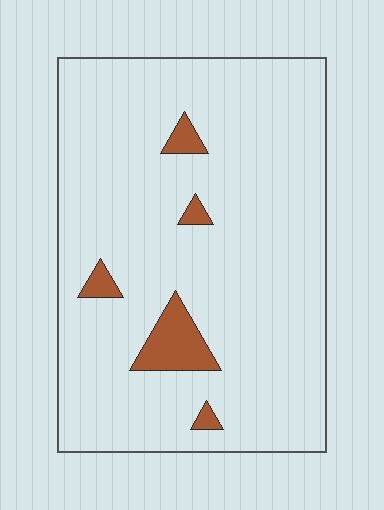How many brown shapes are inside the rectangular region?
5.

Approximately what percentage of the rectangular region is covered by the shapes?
Approximately 5%.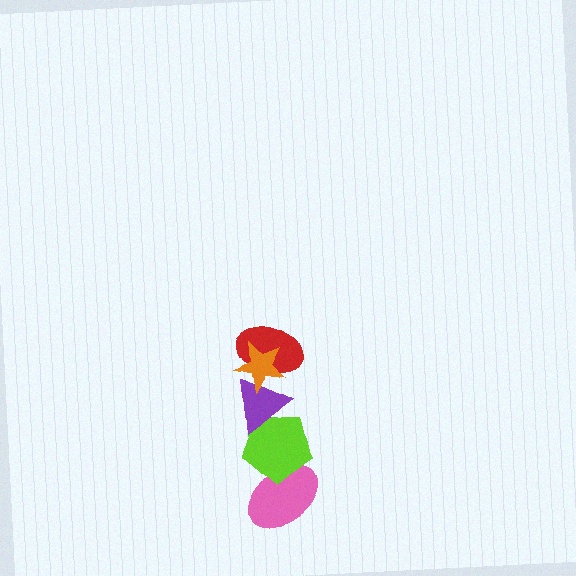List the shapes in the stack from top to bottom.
From top to bottom: the orange star, the red ellipse, the purple triangle, the lime pentagon, the pink ellipse.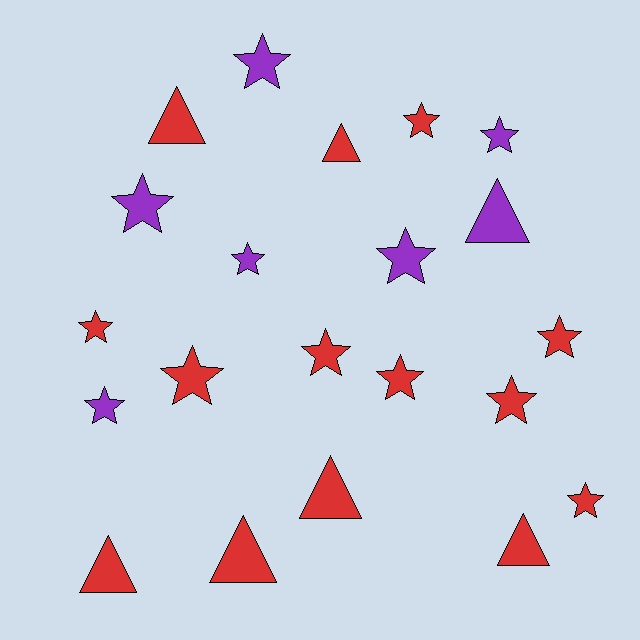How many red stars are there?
There are 8 red stars.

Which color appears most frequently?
Red, with 14 objects.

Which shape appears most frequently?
Star, with 14 objects.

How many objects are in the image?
There are 21 objects.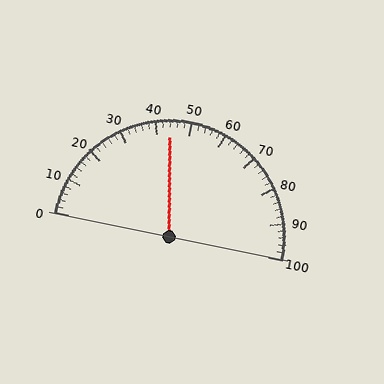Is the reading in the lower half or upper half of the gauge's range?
The reading is in the lower half of the range (0 to 100).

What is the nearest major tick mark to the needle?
The nearest major tick mark is 40.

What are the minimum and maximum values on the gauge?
The gauge ranges from 0 to 100.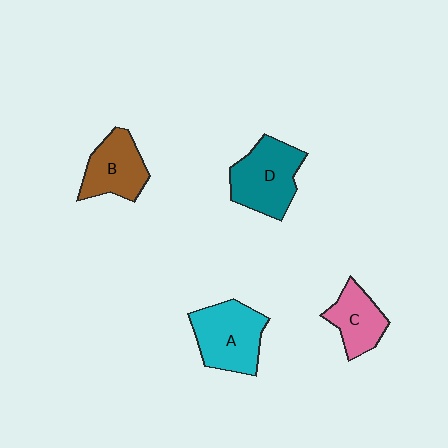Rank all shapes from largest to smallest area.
From largest to smallest: D (teal), A (cyan), B (brown), C (pink).